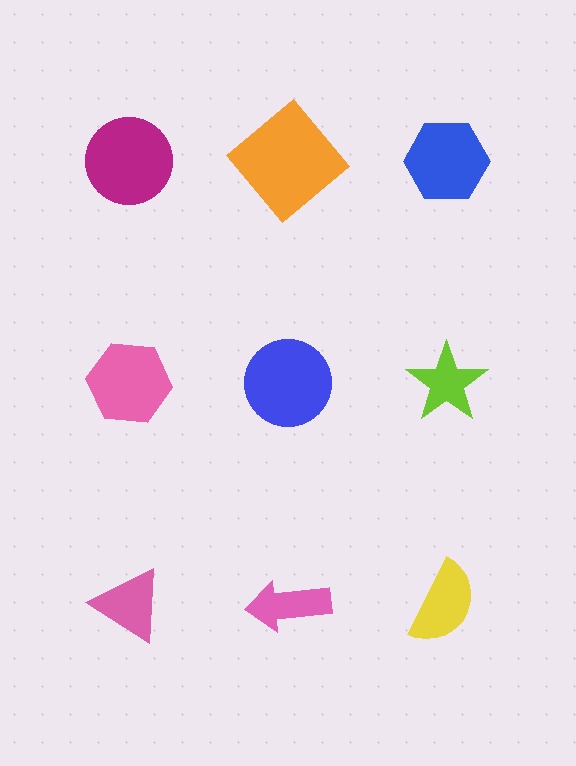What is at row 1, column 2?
An orange diamond.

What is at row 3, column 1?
A pink triangle.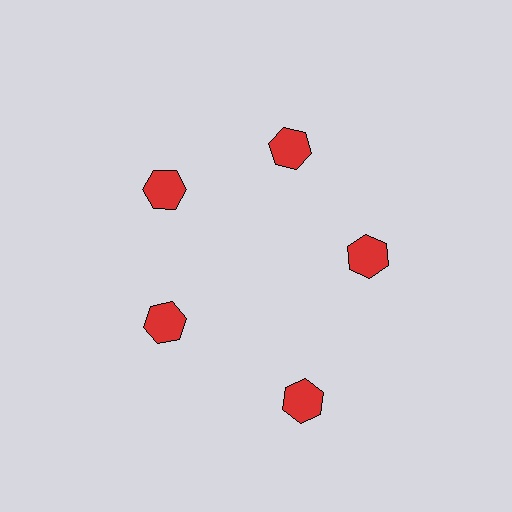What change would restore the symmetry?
The symmetry would be restored by moving it inward, back onto the ring so that all 5 hexagons sit at equal angles and equal distance from the center.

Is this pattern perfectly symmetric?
No. The 5 red hexagons are arranged in a ring, but one element near the 5 o'clock position is pushed outward from the center, breaking the 5-fold rotational symmetry.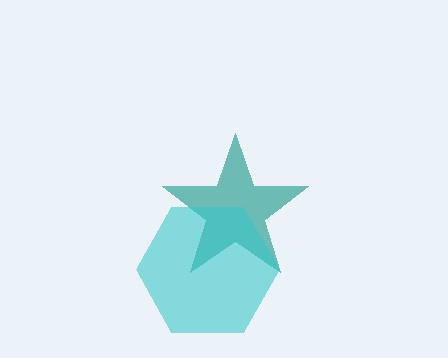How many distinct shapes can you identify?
There are 2 distinct shapes: a teal star, a cyan hexagon.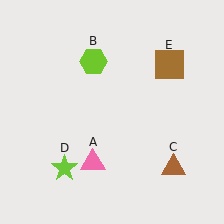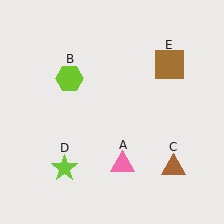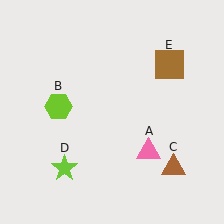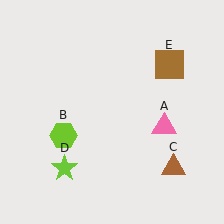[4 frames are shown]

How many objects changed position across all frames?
2 objects changed position: pink triangle (object A), lime hexagon (object B).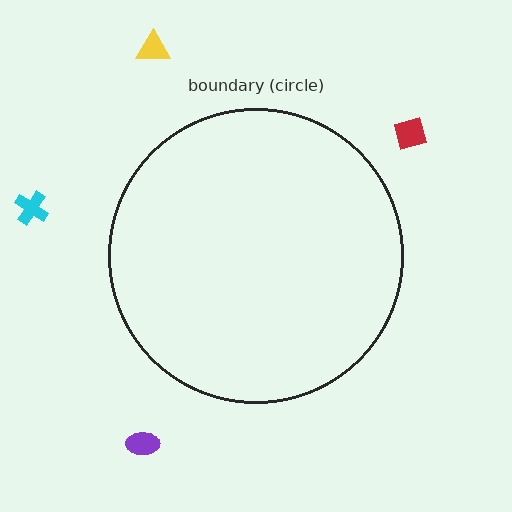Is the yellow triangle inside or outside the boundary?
Outside.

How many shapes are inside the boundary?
0 inside, 4 outside.